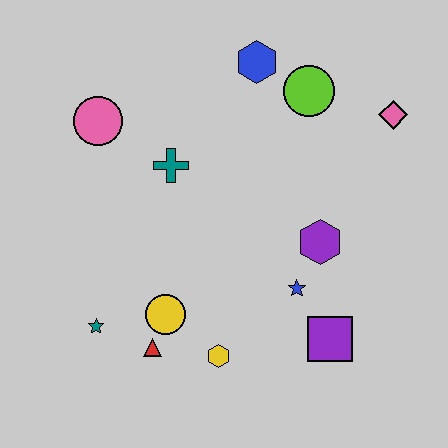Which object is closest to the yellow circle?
The red triangle is closest to the yellow circle.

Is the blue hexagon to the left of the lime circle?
Yes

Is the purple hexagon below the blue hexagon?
Yes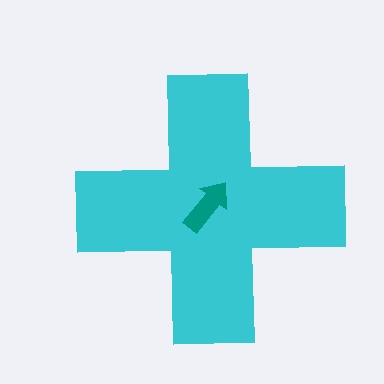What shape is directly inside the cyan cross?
The teal arrow.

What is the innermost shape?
The teal arrow.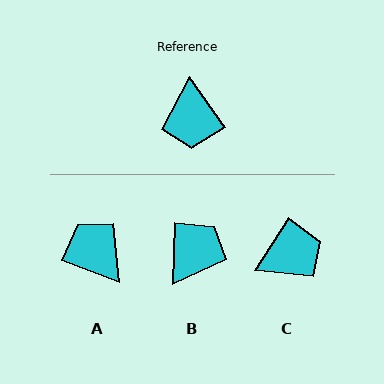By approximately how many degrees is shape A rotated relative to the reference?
Approximately 145 degrees clockwise.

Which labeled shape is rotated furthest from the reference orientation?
A, about 145 degrees away.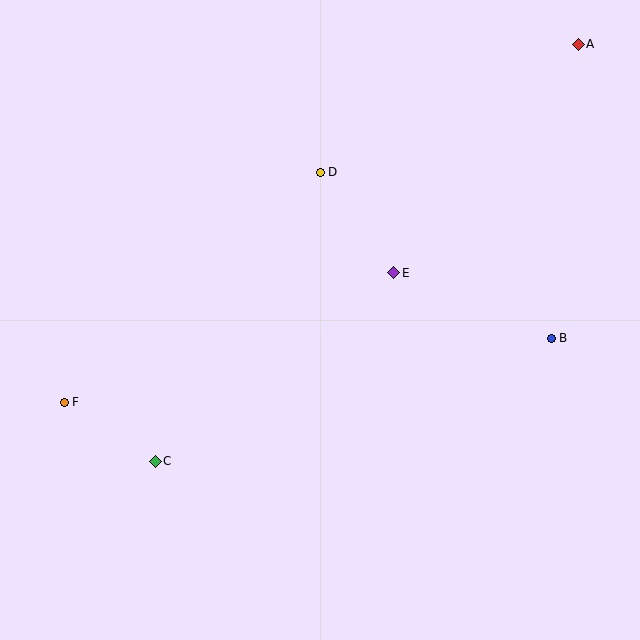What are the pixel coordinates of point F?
Point F is at (64, 402).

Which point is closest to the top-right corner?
Point A is closest to the top-right corner.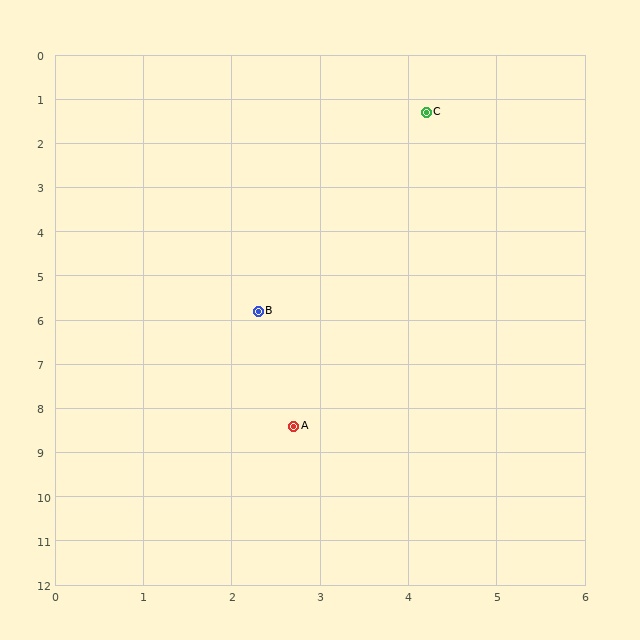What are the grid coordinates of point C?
Point C is at approximately (4.2, 1.3).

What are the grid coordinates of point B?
Point B is at approximately (2.3, 5.8).